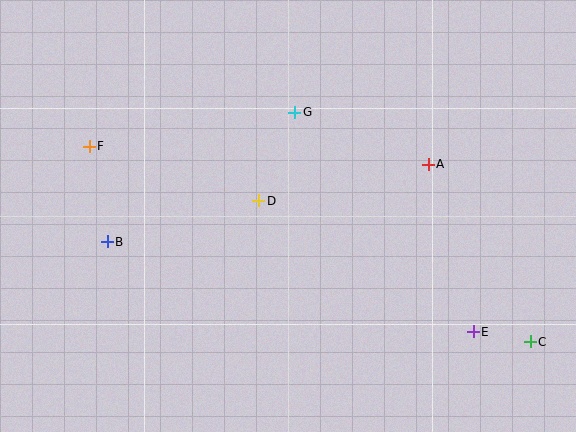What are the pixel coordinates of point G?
Point G is at (295, 112).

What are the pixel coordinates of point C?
Point C is at (530, 342).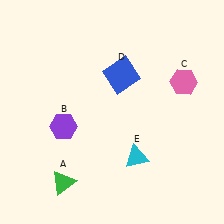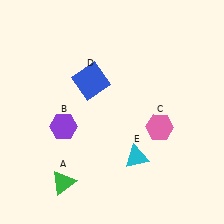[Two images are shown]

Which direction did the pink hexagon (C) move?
The pink hexagon (C) moved down.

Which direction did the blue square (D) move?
The blue square (D) moved left.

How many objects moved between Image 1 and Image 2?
2 objects moved between the two images.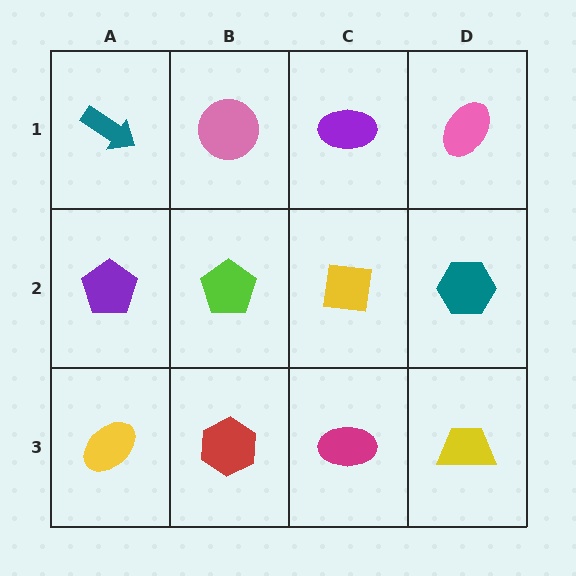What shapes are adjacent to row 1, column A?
A purple pentagon (row 2, column A), a pink circle (row 1, column B).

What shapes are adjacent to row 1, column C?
A yellow square (row 2, column C), a pink circle (row 1, column B), a pink ellipse (row 1, column D).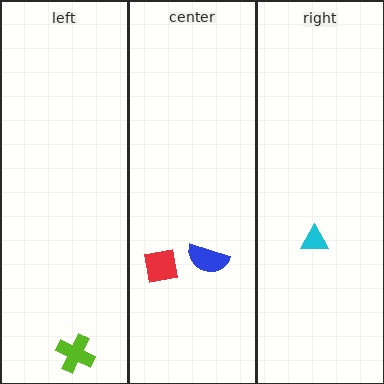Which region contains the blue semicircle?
The center region.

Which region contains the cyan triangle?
The right region.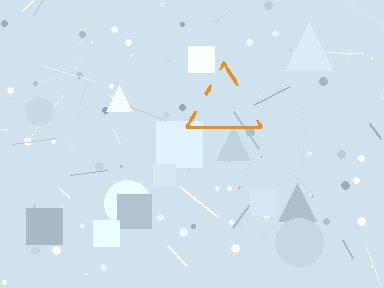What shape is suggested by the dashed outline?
The dashed outline suggests a triangle.